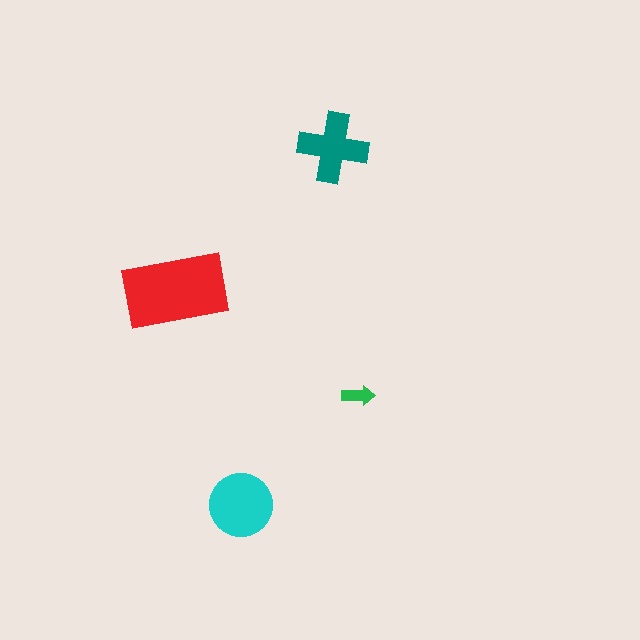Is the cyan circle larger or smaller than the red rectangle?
Smaller.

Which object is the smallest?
The green arrow.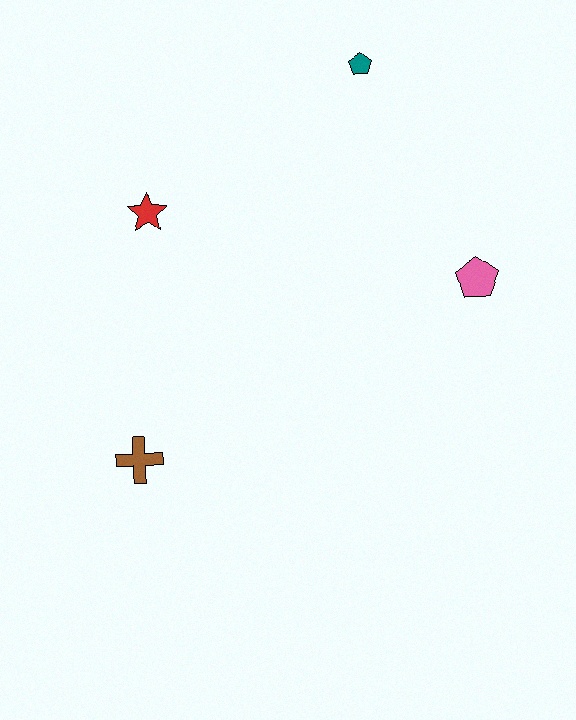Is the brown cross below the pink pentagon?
Yes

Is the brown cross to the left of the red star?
Yes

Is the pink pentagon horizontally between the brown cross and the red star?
No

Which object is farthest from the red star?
The pink pentagon is farthest from the red star.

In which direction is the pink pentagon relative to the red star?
The pink pentagon is to the right of the red star.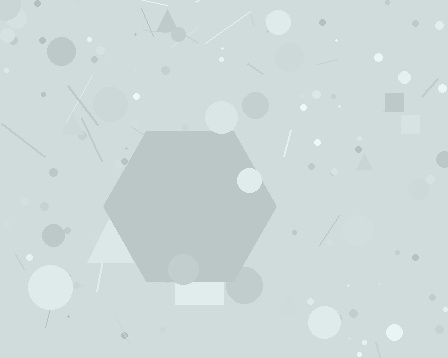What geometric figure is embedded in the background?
A hexagon is embedded in the background.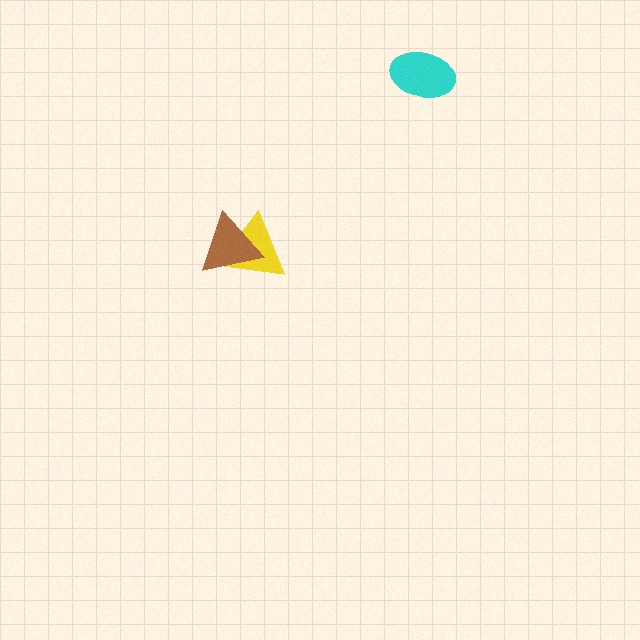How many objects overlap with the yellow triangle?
1 object overlaps with the yellow triangle.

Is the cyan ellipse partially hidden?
No, no other shape covers it.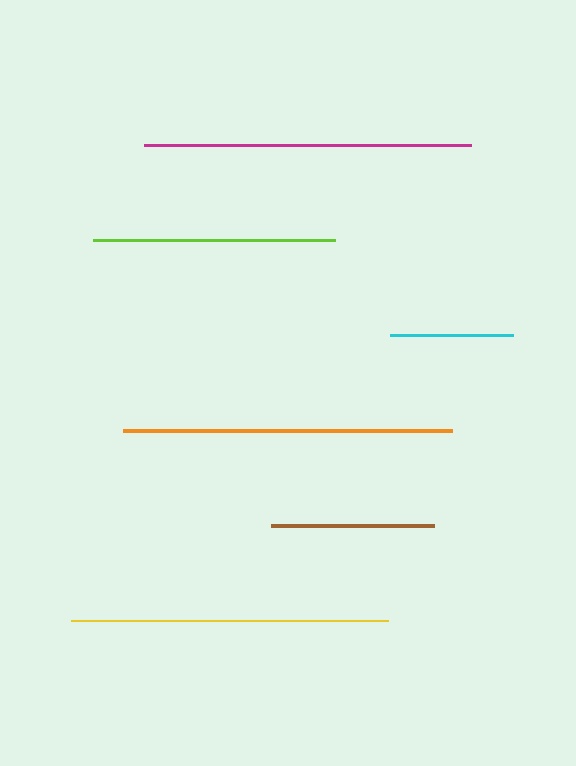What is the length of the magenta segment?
The magenta segment is approximately 327 pixels long.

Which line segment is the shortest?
The cyan line is the shortest at approximately 123 pixels.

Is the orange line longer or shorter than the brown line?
The orange line is longer than the brown line.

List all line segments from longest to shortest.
From longest to shortest: orange, magenta, yellow, lime, brown, cyan.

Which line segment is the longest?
The orange line is the longest at approximately 329 pixels.